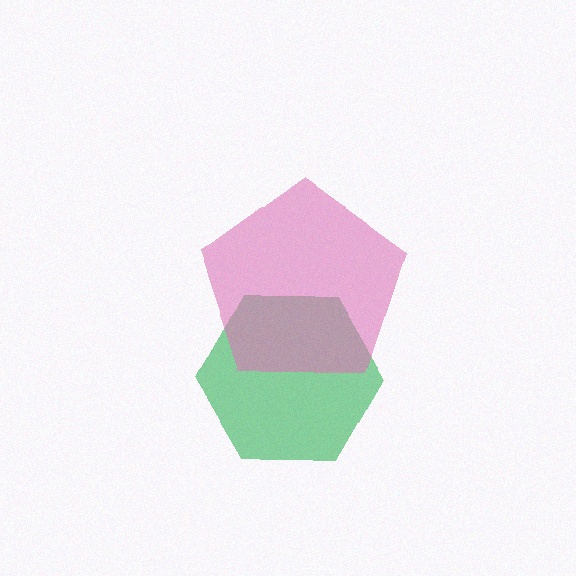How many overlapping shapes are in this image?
There are 2 overlapping shapes in the image.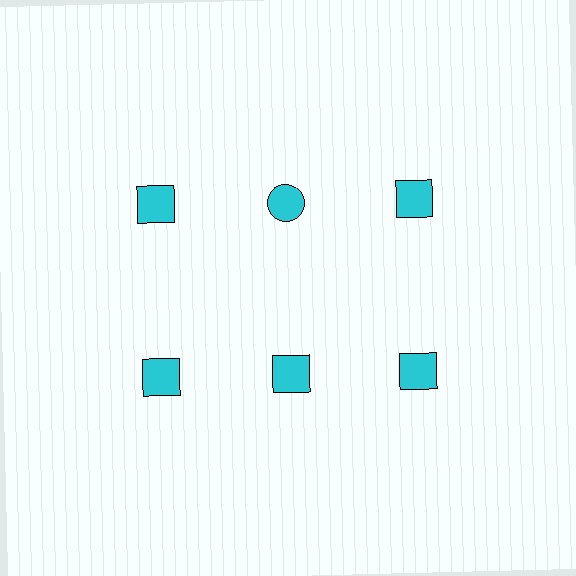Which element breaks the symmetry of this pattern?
The cyan circle in the top row, second from left column breaks the symmetry. All other shapes are cyan squares.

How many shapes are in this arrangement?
There are 6 shapes arranged in a grid pattern.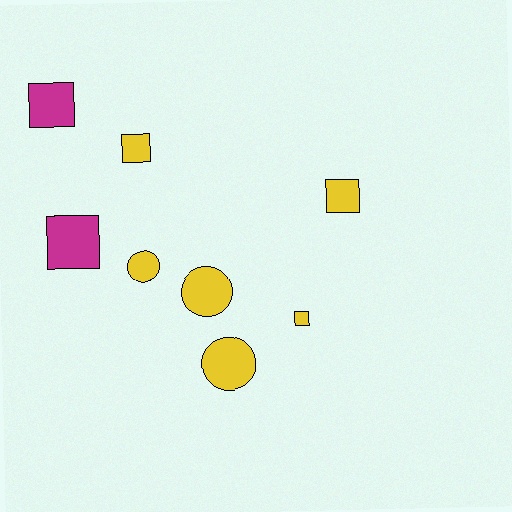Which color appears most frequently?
Yellow, with 6 objects.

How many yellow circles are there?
There are 3 yellow circles.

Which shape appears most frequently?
Square, with 5 objects.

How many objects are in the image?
There are 8 objects.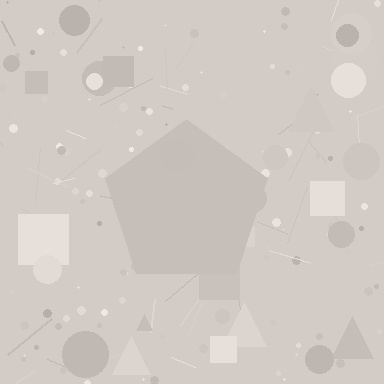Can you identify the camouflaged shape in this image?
The camouflaged shape is a pentagon.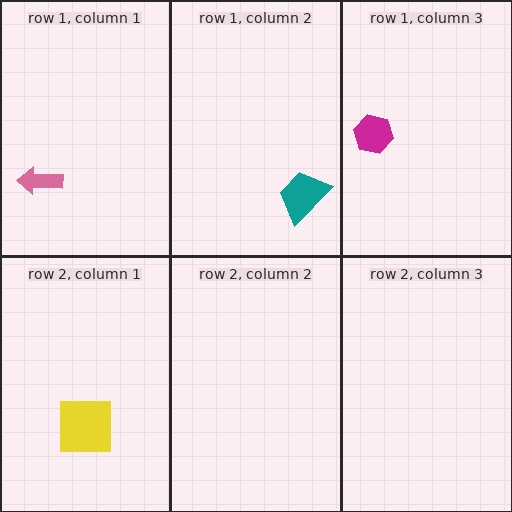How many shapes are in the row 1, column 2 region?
1.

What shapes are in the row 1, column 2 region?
The teal trapezoid.